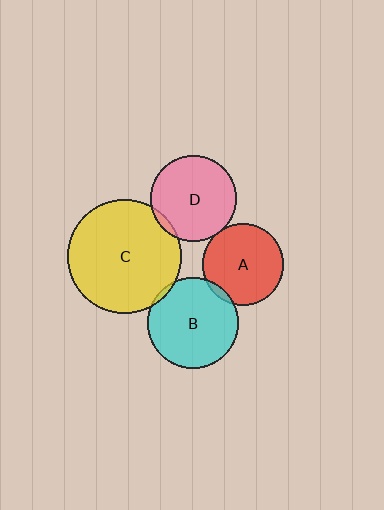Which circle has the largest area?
Circle C (yellow).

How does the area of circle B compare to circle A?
Approximately 1.2 times.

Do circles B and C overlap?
Yes.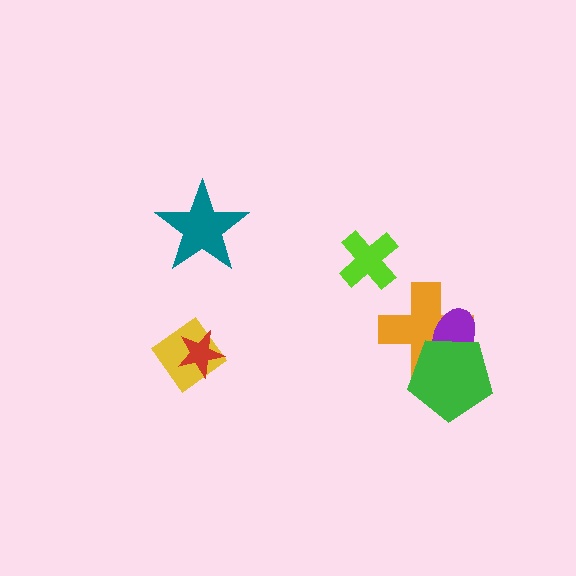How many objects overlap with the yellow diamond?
1 object overlaps with the yellow diamond.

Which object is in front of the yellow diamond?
The red star is in front of the yellow diamond.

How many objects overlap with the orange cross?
2 objects overlap with the orange cross.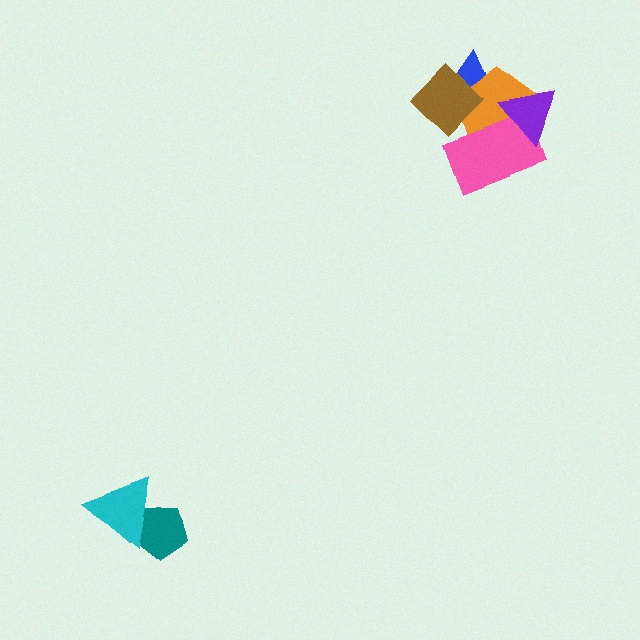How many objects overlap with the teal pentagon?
1 object overlaps with the teal pentagon.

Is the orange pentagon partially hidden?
Yes, it is partially covered by another shape.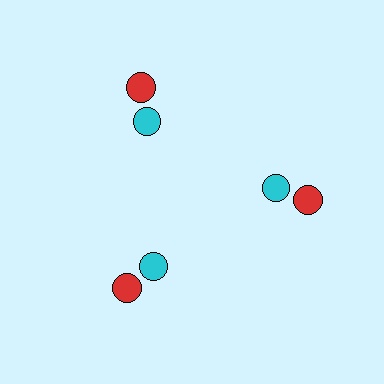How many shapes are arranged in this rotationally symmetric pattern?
There are 6 shapes, arranged in 3 groups of 2.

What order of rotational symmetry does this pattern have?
This pattern has 3-fold rotational symmetry.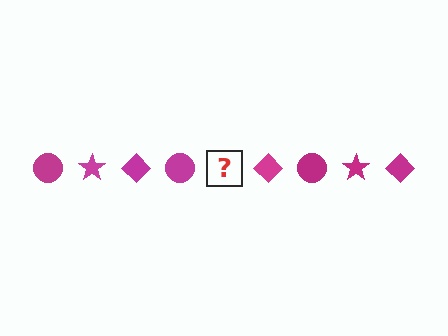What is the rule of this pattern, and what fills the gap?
The rule is that the pattern cycles through circle, star, diamond shapes in magenta. The gap should be filled with a magenta star.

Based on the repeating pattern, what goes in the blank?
The blank should be a magenta star.